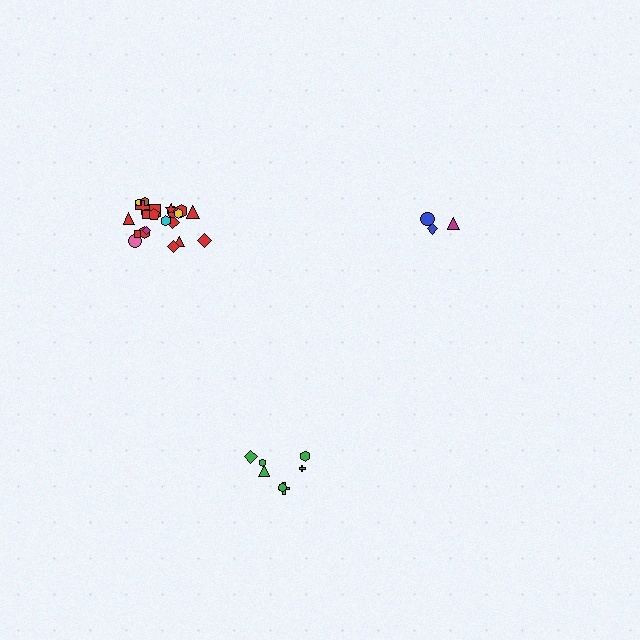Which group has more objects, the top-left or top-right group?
The top-left group.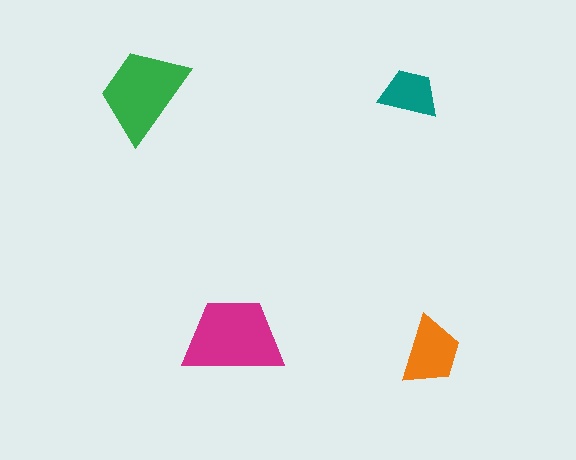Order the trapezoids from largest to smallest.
the magenta one, the green one, the orange one, the teal one.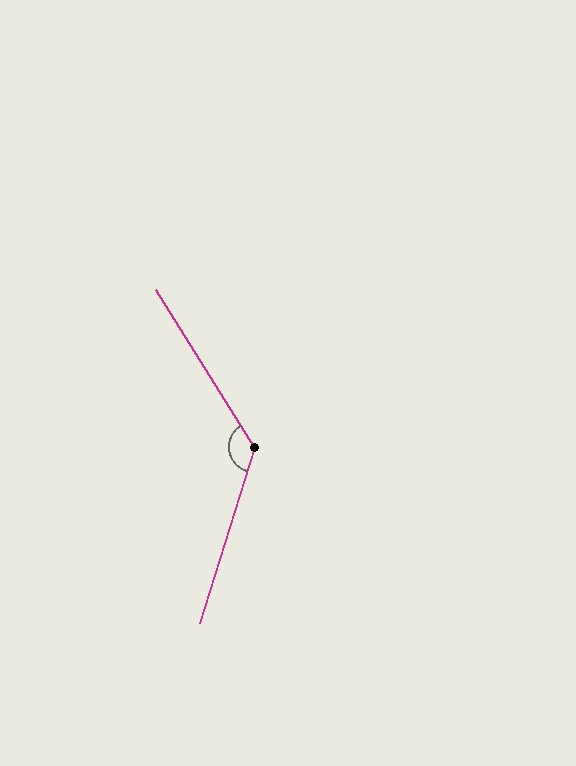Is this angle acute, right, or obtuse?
It is obtuse.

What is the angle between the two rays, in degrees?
Approximately 131 degrees.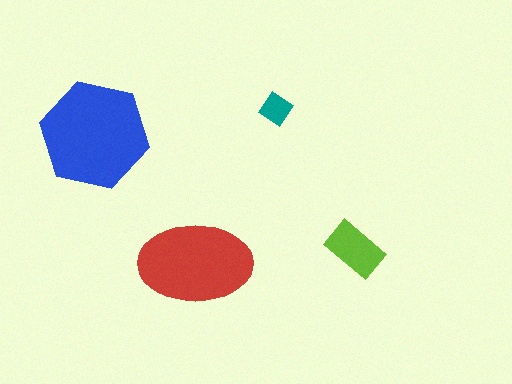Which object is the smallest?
The teal diamond.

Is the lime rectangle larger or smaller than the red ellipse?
Smaller.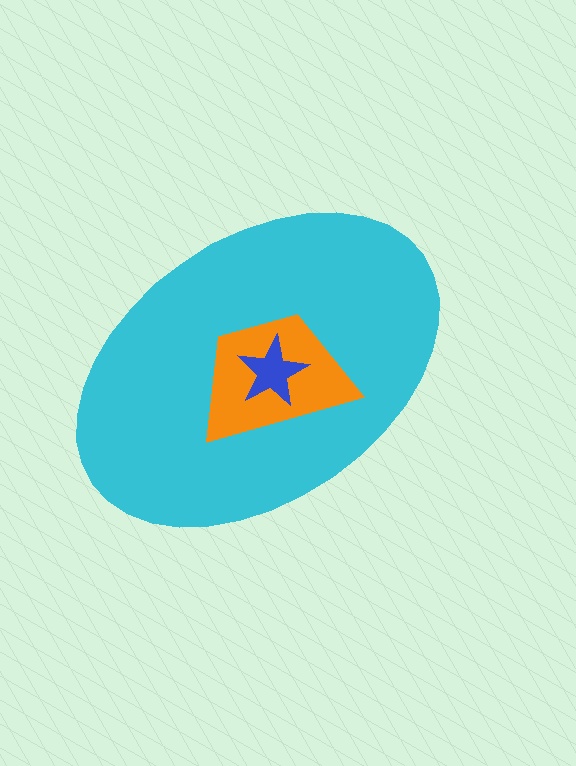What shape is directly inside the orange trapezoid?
The blue star.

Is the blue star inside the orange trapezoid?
Yes.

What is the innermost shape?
The blue star.